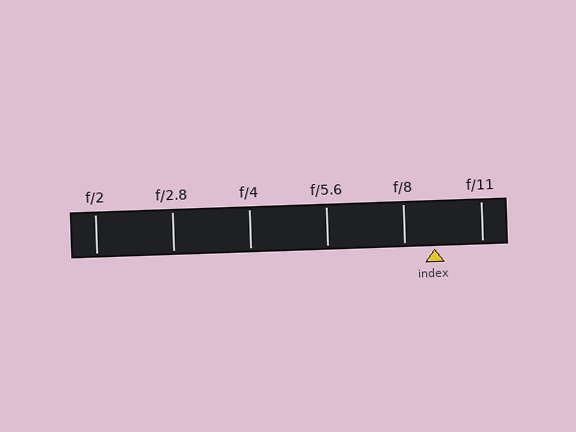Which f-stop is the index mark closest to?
The index mark is closest to f/8.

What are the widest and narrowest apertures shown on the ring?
The widest aperture shown is f/2 and the narrowest is f/11.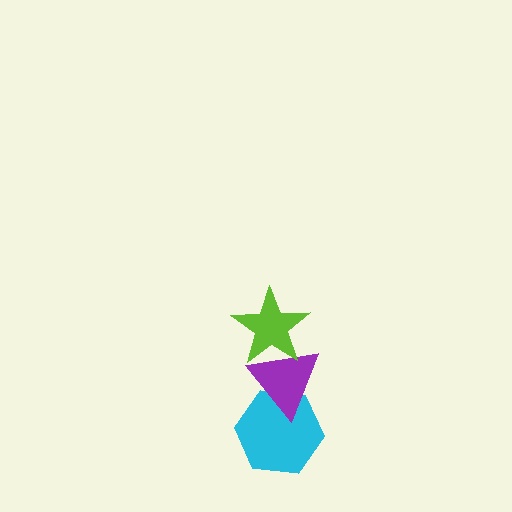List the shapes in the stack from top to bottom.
From top to bottom: the lime star, the purple triangle, the cyan hexagon.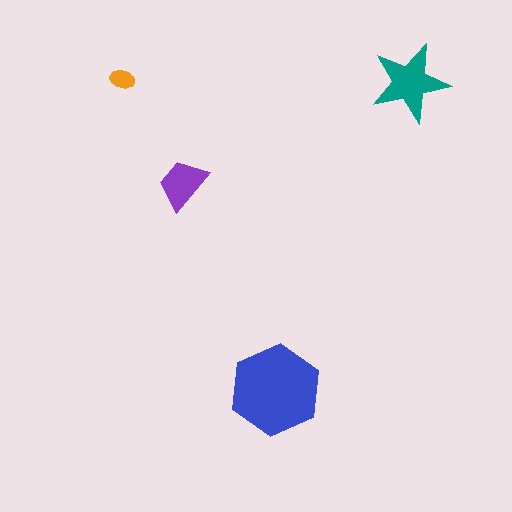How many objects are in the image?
There are 4 objects in the image.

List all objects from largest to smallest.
The blue hexagon, the teal star, the purple trapezoid, the orange ellipse.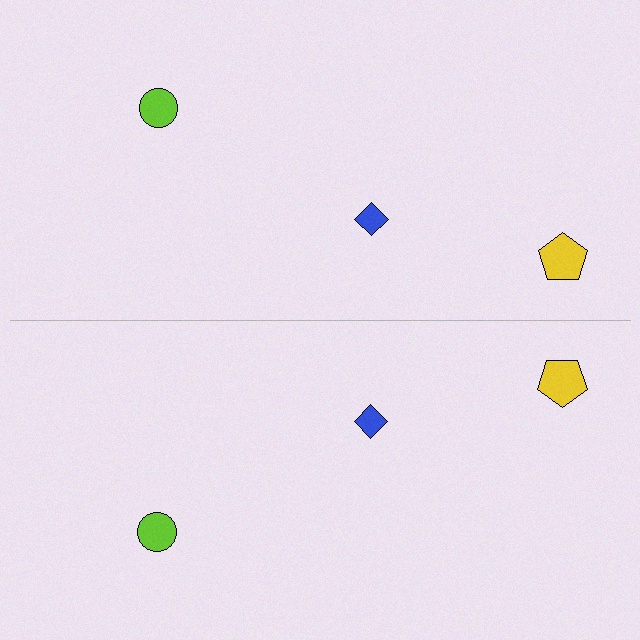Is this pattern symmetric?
Yes, this pattern has bilateral (reflection) symmetry.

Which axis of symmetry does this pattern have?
The pattern has a horizontal axis of symmetry running through the center of the image.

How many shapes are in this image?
There are 6 shapes in this image.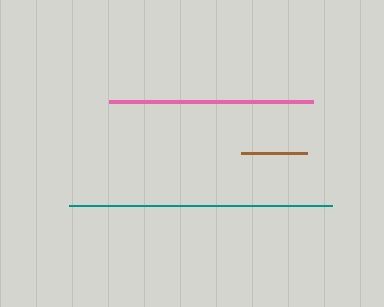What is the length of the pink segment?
The pink segment is approximately 204 pixels long.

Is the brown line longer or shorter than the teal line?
The teal line is longer than the brown line.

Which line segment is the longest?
The teal line is the longest at approximately 262 pixels.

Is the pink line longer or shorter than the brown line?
The pink line is longer than the brown line.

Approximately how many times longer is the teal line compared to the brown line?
The teal line is approximately 4.0 times the length of the brown line.